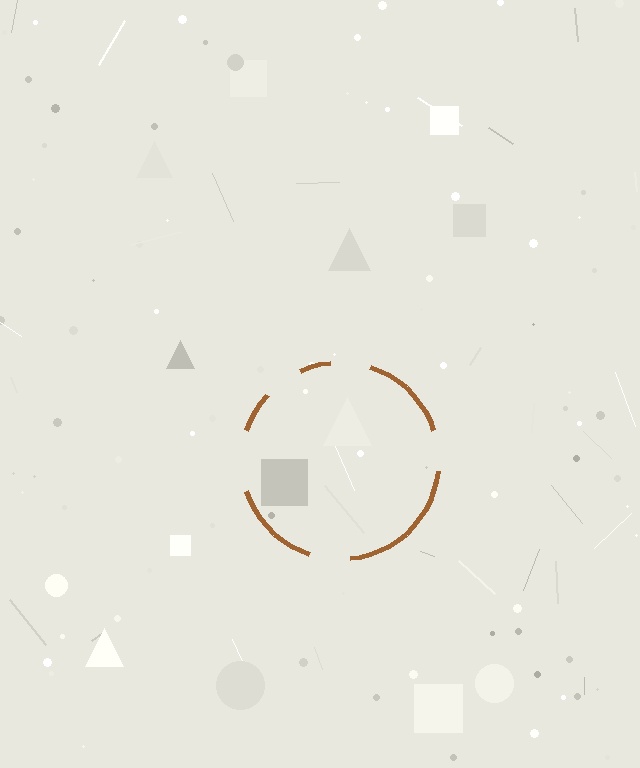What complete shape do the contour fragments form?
The contour fragments form a circle.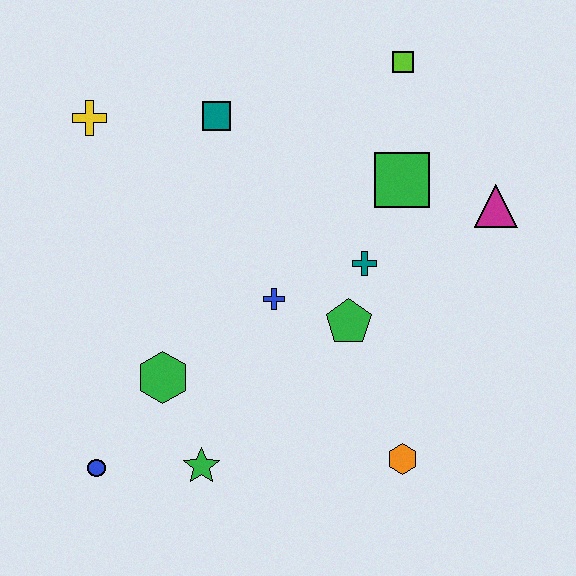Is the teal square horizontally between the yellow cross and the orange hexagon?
Yes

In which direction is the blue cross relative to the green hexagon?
The blue cross is to the right of the green hexagon.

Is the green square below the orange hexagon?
No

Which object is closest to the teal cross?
The green pentagon is closest to the teal cross.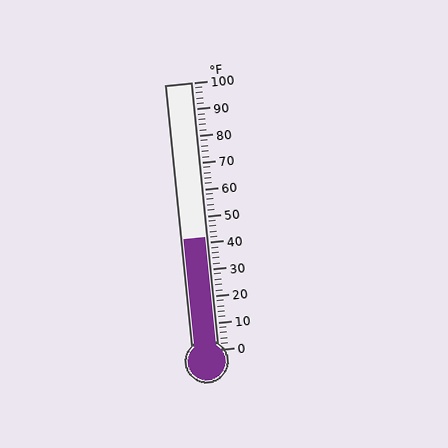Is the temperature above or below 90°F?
The temperature is below 90°F.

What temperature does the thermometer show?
The thermometer shows approximately 42°F.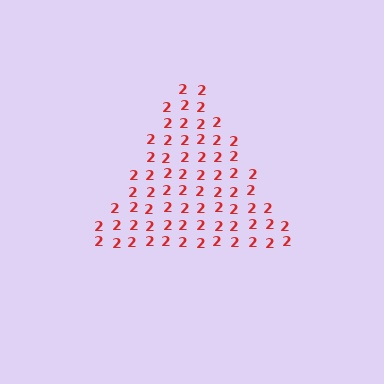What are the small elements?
The small elements are digit 2's.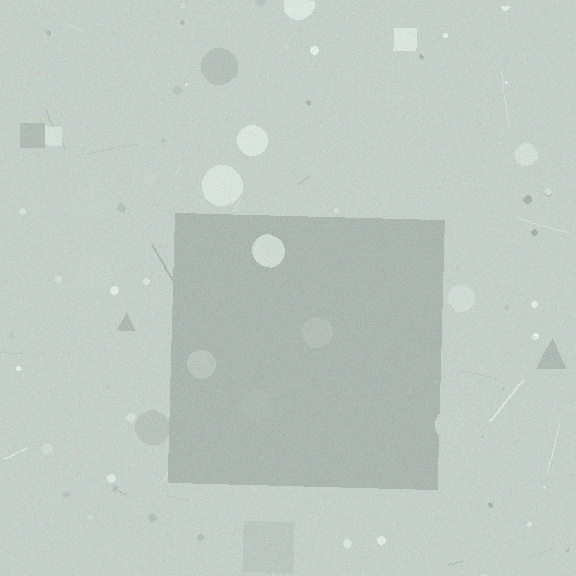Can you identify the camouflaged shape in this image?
The camouflaged shape is a square.